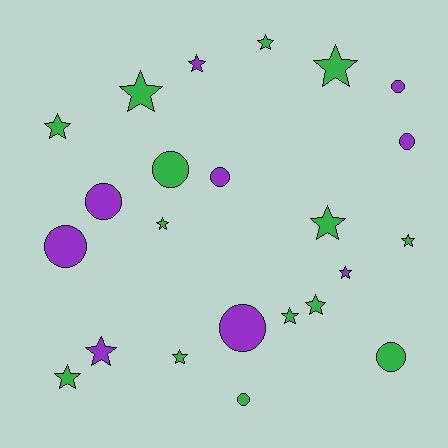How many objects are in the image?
There are 23 objects.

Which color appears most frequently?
Green, with 14 objects.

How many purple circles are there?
There are 6 purple circles.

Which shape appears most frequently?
Star, with 14 objects.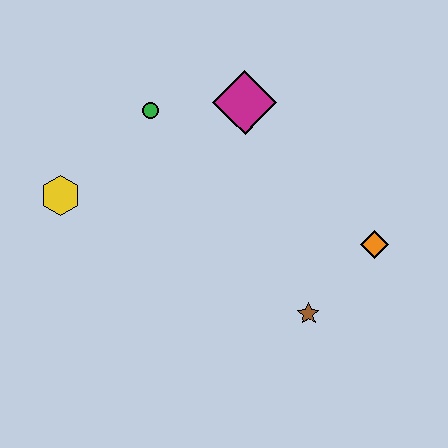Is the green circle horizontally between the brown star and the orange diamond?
No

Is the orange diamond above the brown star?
Yes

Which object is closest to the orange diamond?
The brown star is closest to the orange diamond.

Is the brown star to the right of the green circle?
Yes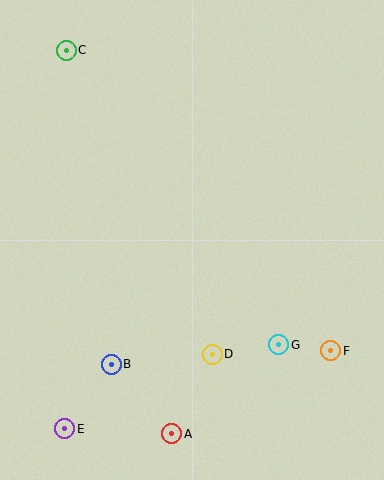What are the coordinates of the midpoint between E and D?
The midpoint between E and D is at (138, 392).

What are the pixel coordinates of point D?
Point D is at (212, 354).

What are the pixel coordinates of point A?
Point A is at (172, 434).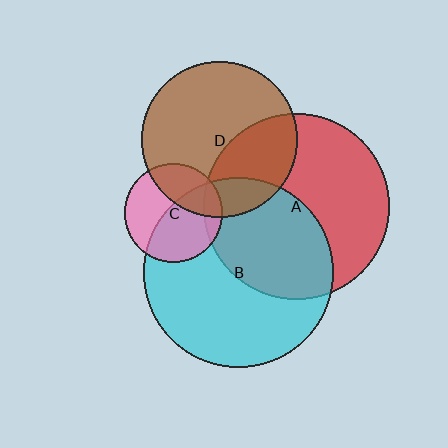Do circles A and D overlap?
Yes.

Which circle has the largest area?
Circle B (cyan).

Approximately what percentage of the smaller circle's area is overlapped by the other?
Approximately 35%.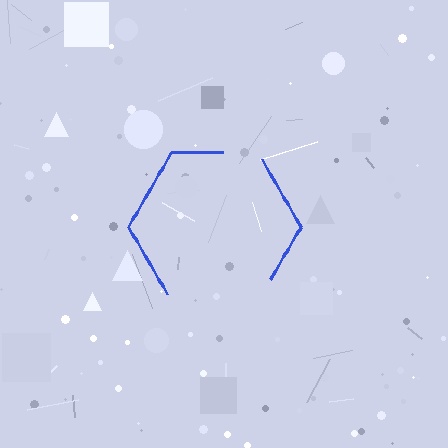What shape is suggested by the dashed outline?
The dashed outline suggests a hexagon.